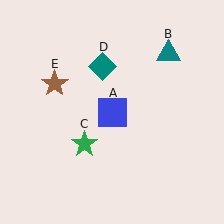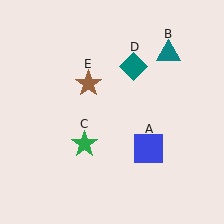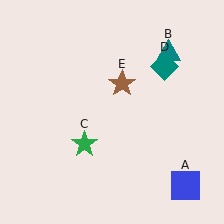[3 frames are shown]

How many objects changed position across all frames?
3 objects changed position: blue square (object A), teal diamond (object D), brown star (object E).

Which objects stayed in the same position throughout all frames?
Teal triangle (object B) and green star (object C) remained stationary.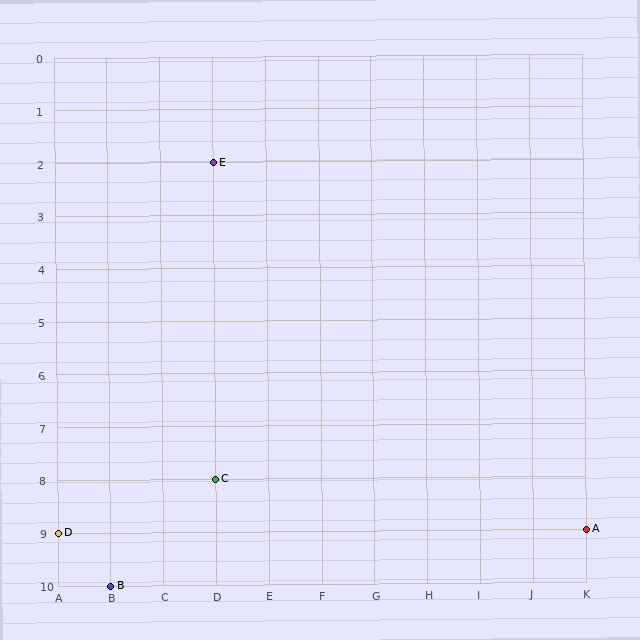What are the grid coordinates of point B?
Point B is at grid coordinates (B, 10).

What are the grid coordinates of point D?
Point D is at grid coordinates (A, 9).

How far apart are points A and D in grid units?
Points A and D are 10 columns apart.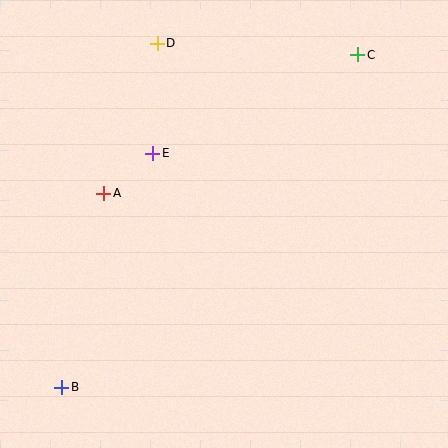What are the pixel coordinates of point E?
Point E is at (153, 153).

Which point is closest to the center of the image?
Point E at (153, 153) is closest to the center.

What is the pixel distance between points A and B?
The distance between A and B is 199 pixels.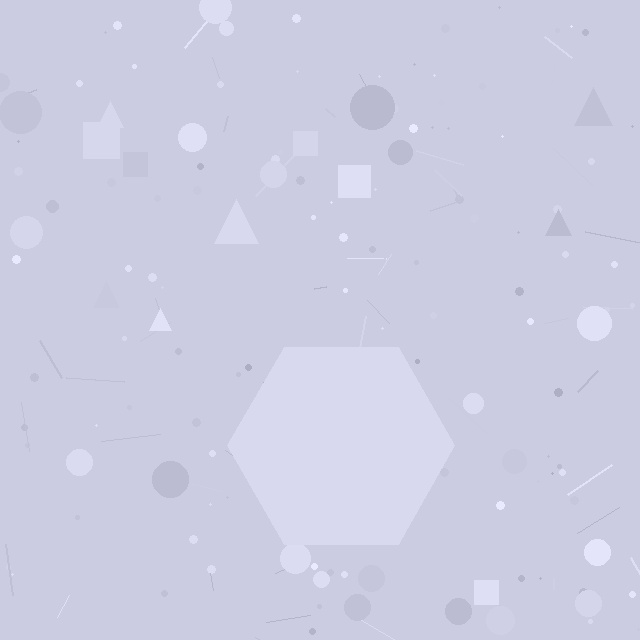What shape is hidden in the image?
A hexagon is hidden in the image.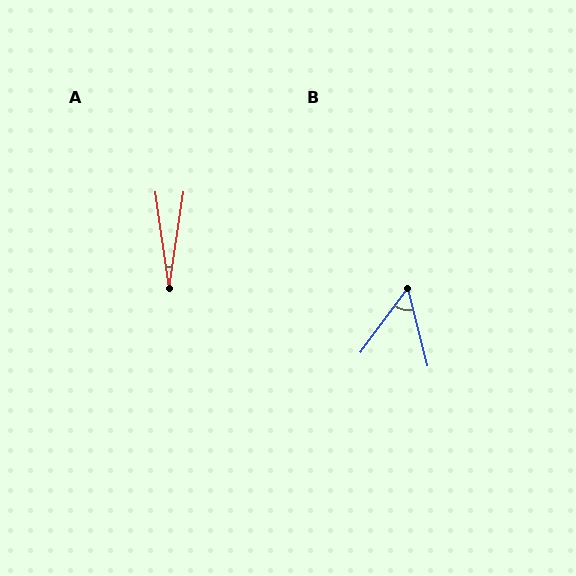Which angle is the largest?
B, at approximately 51 degrees.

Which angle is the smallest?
A, at approximately 16 degrees.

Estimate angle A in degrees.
Approximately 16 degrees.